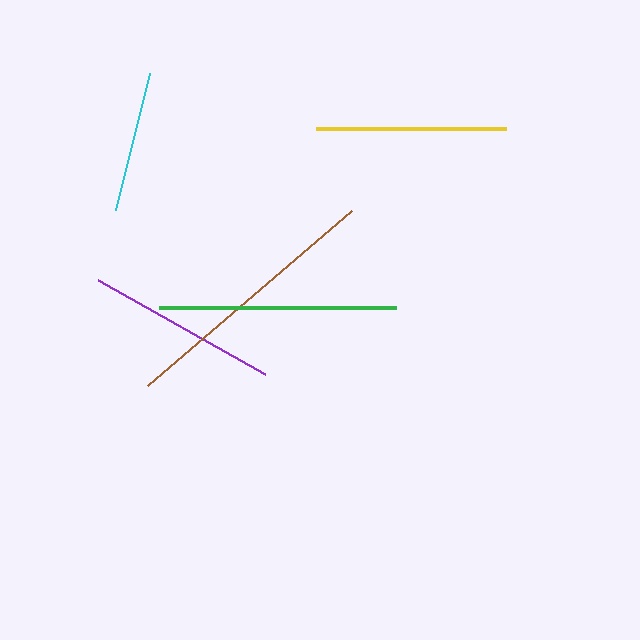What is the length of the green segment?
The green segment is approximately 237 pixels long.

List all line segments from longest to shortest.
From longest to shortest: brown, green, purple, yellow, cyan.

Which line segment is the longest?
The brown line is the longest at approximately 269 pixels.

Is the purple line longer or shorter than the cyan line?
The purple line is longer than the cyan line.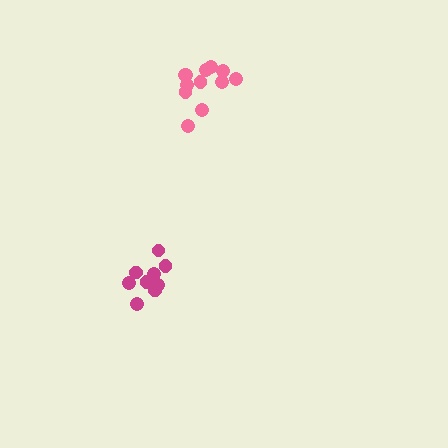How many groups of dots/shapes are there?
There are 2 groups.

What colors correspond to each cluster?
The clusters are colored: magenta, pink.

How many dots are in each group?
Group 1: 10 dots, Group 2: 12 dots (22 total).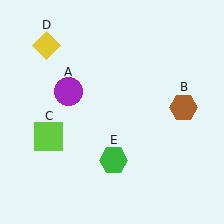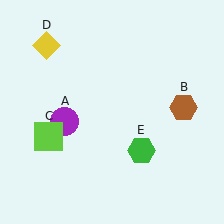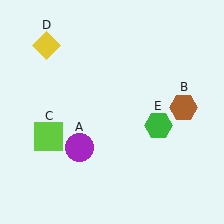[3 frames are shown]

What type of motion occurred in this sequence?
The purple circle (object A), green hexagon (object E) rotated counterclockwise around the center of the scene.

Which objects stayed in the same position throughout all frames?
Brown hexagon (object B) and lime square (object C) and yellow diamond (object D) remained stationary.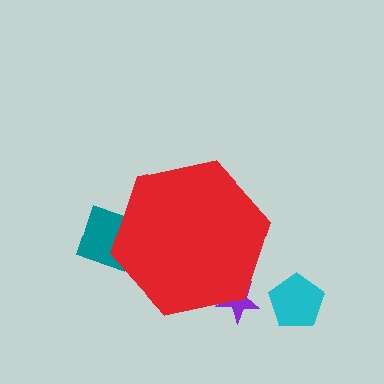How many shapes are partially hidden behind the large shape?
2 shapes are partially hidden.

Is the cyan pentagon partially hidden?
No, the cyan pentagon is fully visible.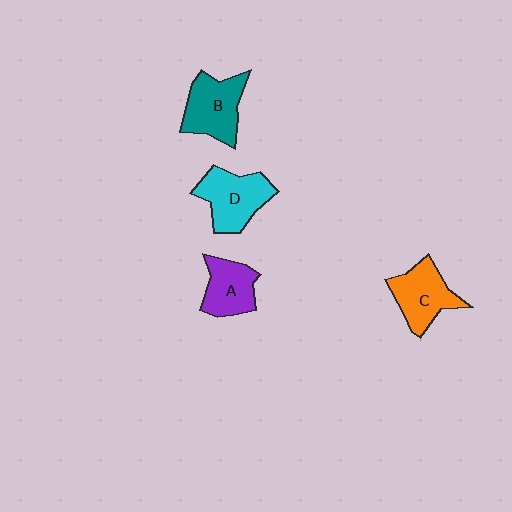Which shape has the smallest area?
Shape A (purple).